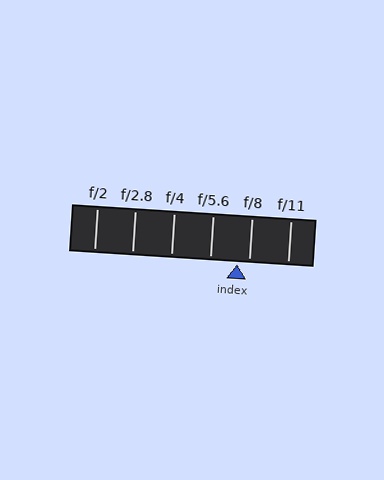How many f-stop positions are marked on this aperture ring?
There are 6 f-stop positions marked.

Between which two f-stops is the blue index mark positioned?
The index mark is between f/5.6 and f/8.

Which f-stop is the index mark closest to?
The index mark is closest to f/8.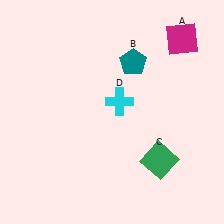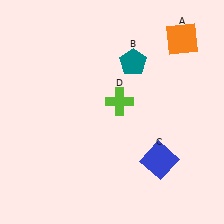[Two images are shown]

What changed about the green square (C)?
In Image 1, C is green. In Image 2, it changed to blue.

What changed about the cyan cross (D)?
In Image 1, D is cyan. In Image 2, it changed to lime.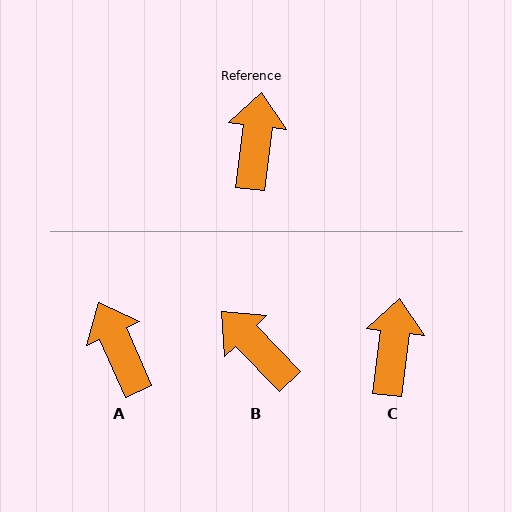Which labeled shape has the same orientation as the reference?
C.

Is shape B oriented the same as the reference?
No, it is off by about 51 degrees.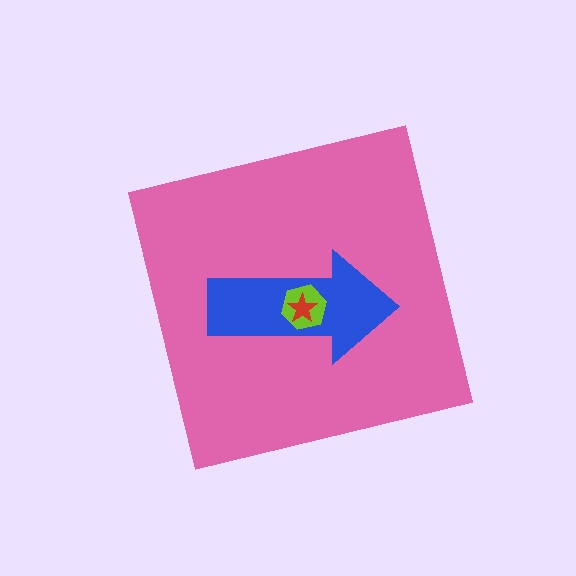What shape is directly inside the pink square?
The blue arrow.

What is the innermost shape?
The red star.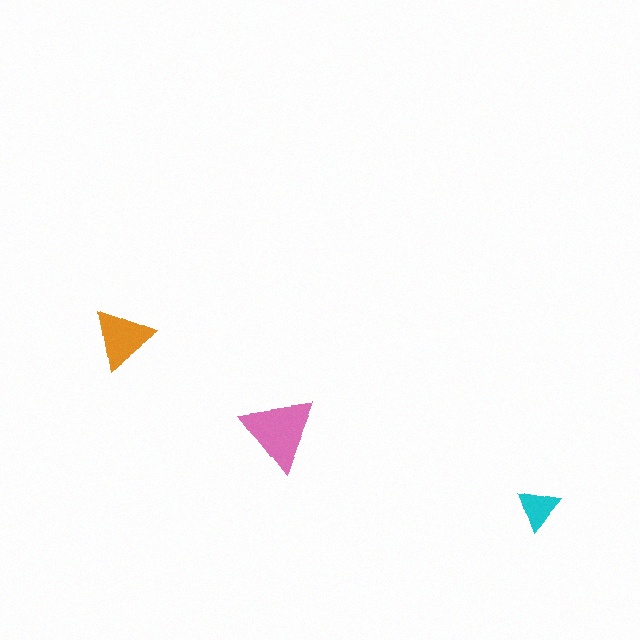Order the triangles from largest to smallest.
the pink one, the orange one, the cyan one.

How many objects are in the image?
There are 3 objects in the image.